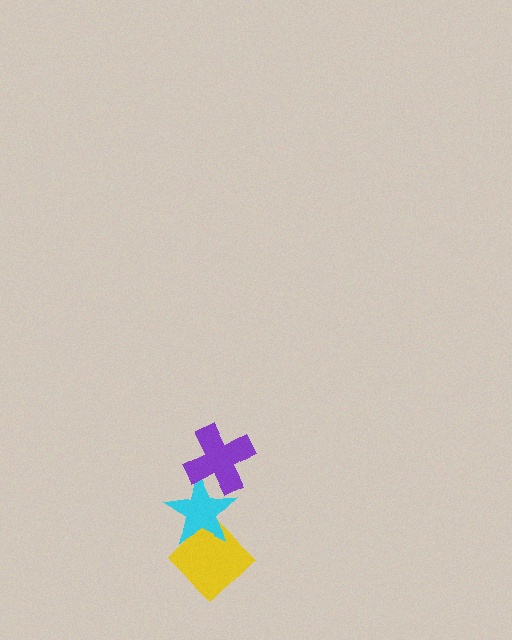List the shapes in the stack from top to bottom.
From top to bottom: the purple cross, the cyan star, the yellow diamond.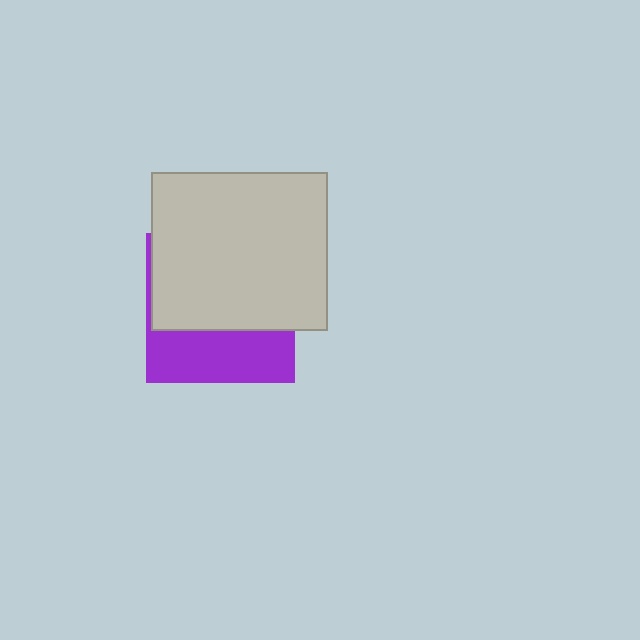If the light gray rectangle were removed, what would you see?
You would see the complete purple square.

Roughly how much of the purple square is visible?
A small part of it is visible (roughly 37%).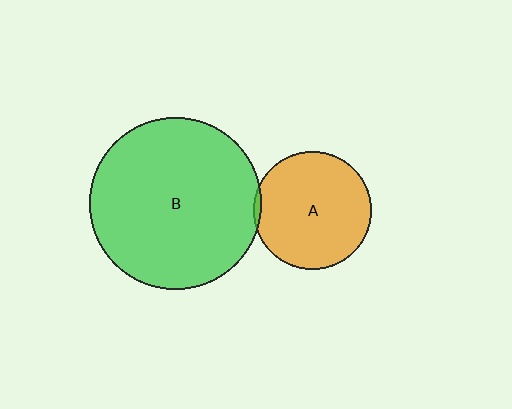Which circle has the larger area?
Circle B (green).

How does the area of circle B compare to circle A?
Approximately 2.1 times.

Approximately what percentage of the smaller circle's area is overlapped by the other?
Approximately 5%.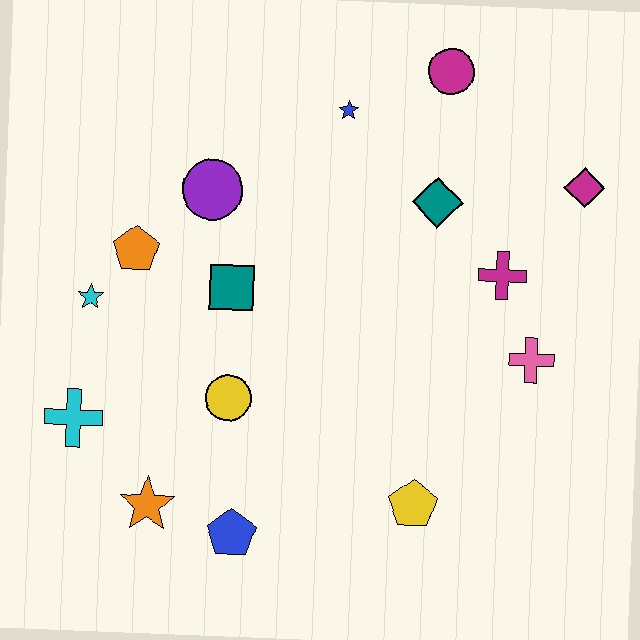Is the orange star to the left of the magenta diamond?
Yes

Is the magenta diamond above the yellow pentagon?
Yes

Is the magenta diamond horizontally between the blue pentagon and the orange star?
No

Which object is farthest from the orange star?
The magenta diamond is farthest from the orange star.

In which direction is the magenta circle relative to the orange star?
The magenta circle is above the orange star.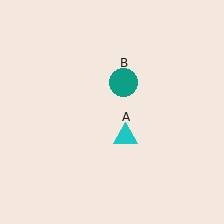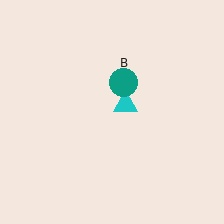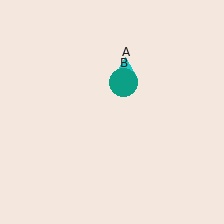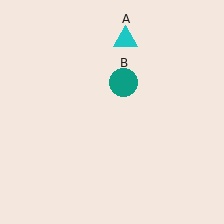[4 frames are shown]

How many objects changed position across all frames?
1 object changed position: cyan triangle (object A).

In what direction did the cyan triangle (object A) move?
The cyan triangle (object A) moved up.